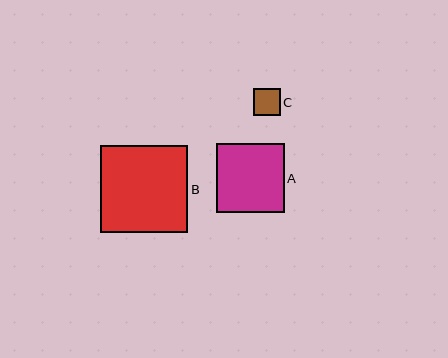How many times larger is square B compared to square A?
Square B is approximately 1.3 times the size of square A.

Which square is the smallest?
Square C is the smallest with a size of approximately 27 pixels.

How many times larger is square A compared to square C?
Square A is approximately 2.5 times the size of square C.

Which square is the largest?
Square B is the largest with a size of approximately 87 pixels.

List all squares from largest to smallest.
From largest to smallest: B, A, C.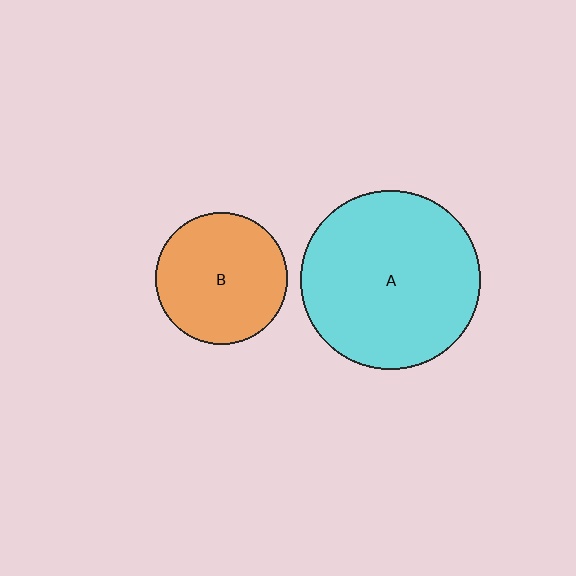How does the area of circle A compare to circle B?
Approximately 1.9 times.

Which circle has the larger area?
Circle A (cyan).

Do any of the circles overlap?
No, none of the circles overlap.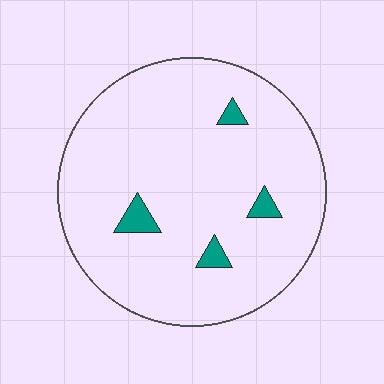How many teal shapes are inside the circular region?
4.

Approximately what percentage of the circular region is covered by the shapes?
Approximately 5%.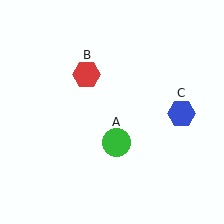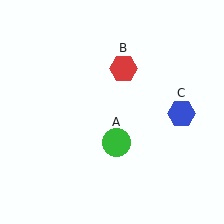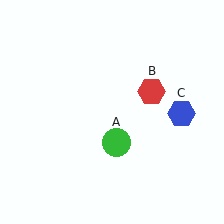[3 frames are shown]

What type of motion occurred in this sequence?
The red hexagon (object B) rotated clockwise around the center of the scene.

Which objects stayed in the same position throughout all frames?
Green circle (object A) and blue hexagon (object C) remained stationary.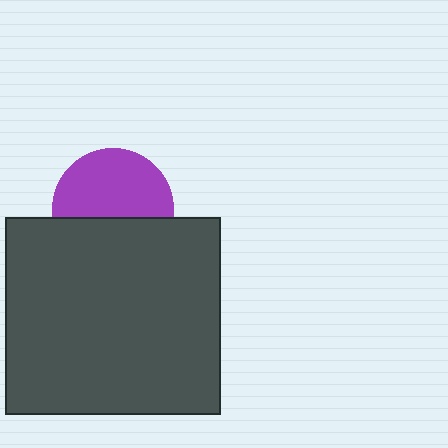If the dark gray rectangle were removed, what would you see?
You would see the complete purple circle.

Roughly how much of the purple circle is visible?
About half of it is visible (roughly 58%).